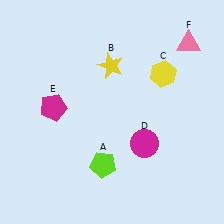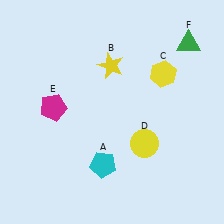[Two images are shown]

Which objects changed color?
A changed from lime to cyan. D changed from magenta to yellow. F changed from pink to green.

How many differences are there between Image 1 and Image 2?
There are 3 differences between the two images.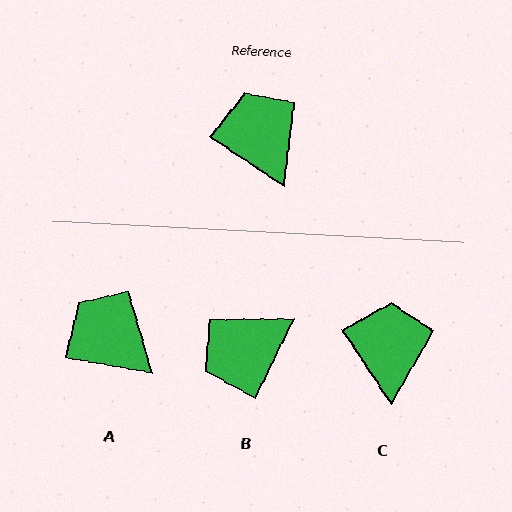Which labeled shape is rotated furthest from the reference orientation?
B, about 98 degrees away.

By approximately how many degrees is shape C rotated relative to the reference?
Approximately 23 degrees clockwise.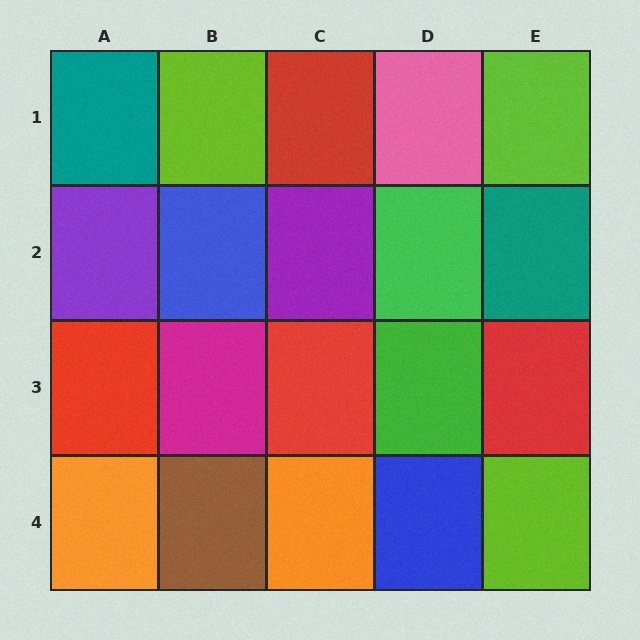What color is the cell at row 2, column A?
Purple.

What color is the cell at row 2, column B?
Blue.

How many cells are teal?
2 cells are teal.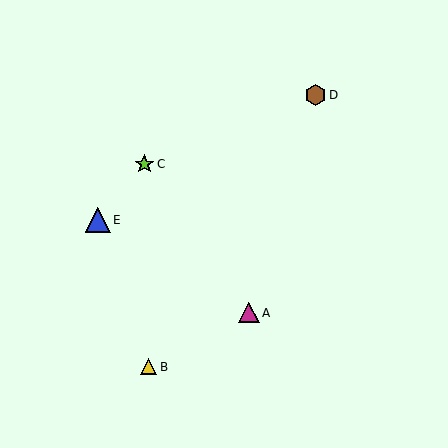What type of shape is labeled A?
Shape A is a magenta triangle.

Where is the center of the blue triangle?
The center of the blue triangle is at (98, 220).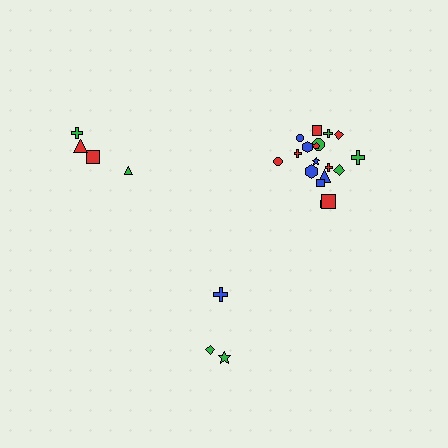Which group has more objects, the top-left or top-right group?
The top-right group.